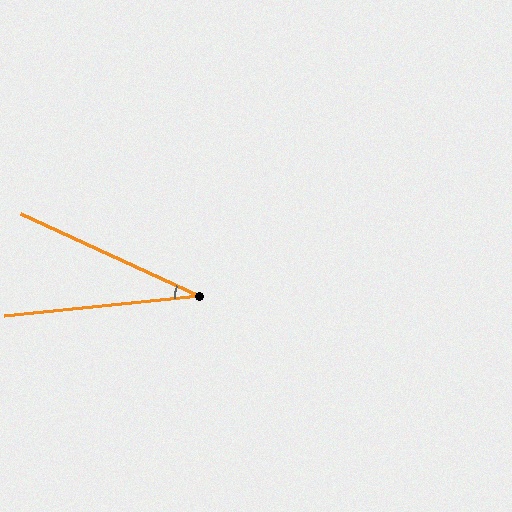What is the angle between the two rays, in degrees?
Approximately 30 degrees.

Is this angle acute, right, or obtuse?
It is acute.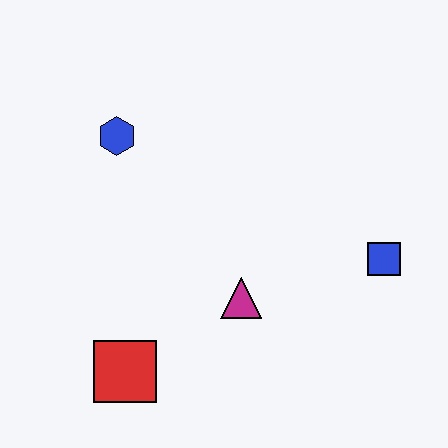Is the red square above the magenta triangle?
No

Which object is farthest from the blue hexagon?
The blue square is farthest from the blue hexagon.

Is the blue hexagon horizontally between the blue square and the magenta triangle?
No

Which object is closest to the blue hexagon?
The magenta triangle is closest to the blue hexagon.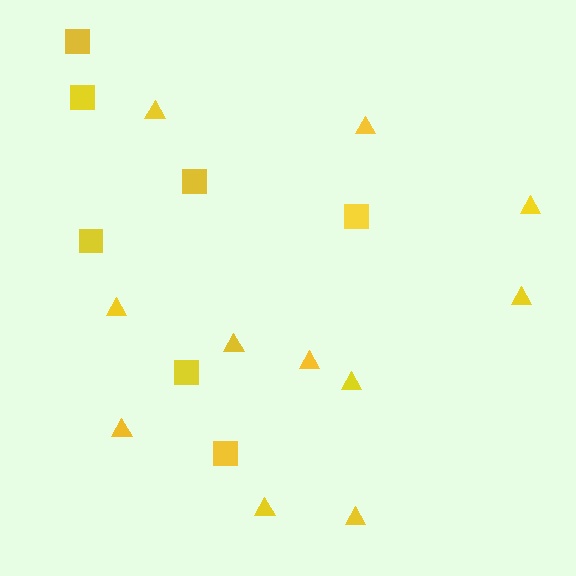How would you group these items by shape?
There are 2 groups: one group of squares (7) and one group of triangles (11).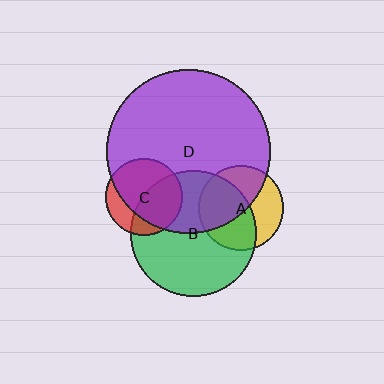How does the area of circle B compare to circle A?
Approximately 2.2 times.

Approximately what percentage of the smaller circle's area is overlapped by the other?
Approximately 55%.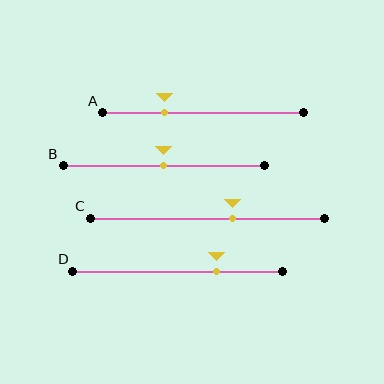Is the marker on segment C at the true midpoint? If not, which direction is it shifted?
No, the marker on segment C is shifted to the right by about 11% of the segment length.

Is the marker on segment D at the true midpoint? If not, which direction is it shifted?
No, the marker on segment D is shifted to the right by about 19% of the segment length.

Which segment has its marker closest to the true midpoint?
Segment B has its marker closest to the true midpoint.